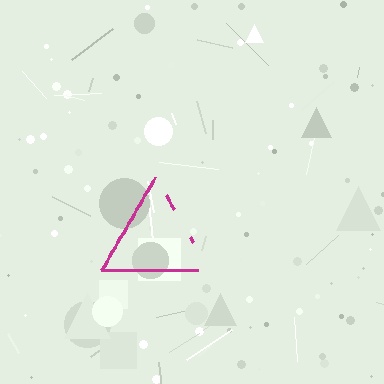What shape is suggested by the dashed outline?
The dashed outline suggests a triangle.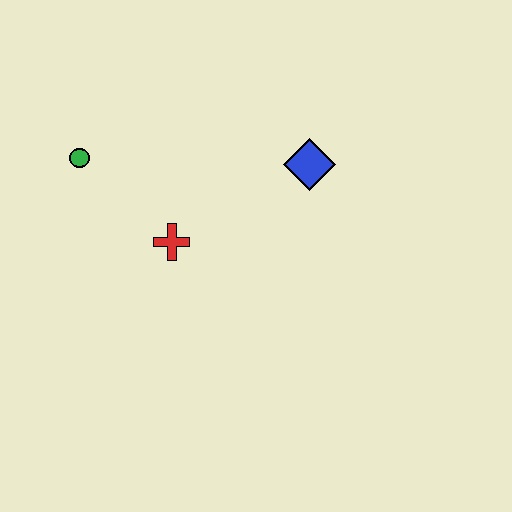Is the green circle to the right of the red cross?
No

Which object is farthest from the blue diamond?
The green circle is farthest from the blue diamond.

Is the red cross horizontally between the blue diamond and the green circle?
Yes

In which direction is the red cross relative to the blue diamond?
The red cross is to the left of the blue diamond.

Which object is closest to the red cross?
The green circle is closest to the red cross.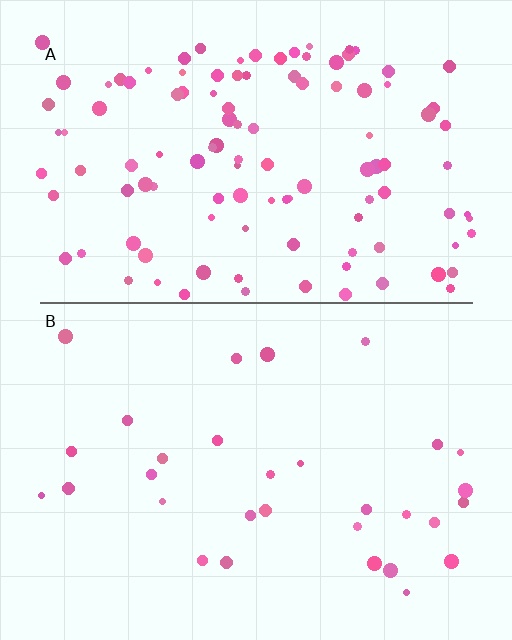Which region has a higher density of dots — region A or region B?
A (the top).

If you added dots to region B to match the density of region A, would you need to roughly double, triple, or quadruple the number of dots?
Approximately quadruple.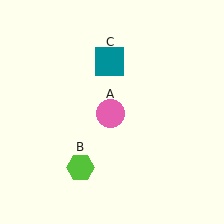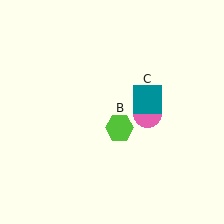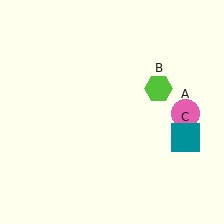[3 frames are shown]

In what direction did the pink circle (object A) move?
The pink circle (object A) moved right.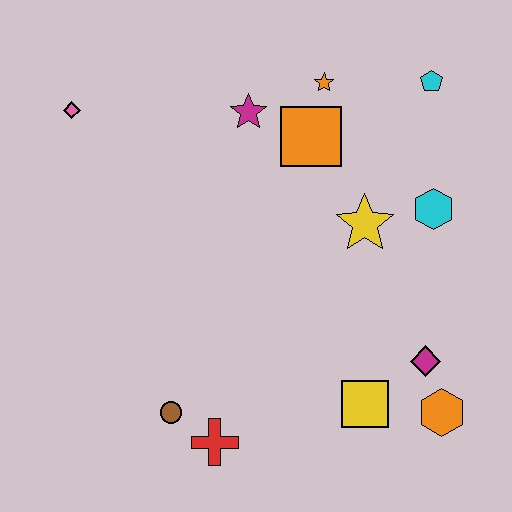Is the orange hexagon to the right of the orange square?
Yes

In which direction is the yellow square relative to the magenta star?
The yellow square is below the magenta star.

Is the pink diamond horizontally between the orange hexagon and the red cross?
No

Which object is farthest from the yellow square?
The pink diamond is farthest from the yellow square.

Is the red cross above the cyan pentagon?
No